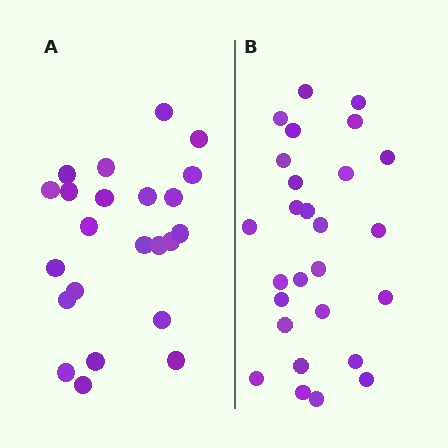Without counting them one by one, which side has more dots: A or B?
Region B (the right region) has more dots.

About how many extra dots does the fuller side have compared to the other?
Region B has about 4 more dots than region A.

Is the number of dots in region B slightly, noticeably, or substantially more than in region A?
Region B has only slightly more — the two regions are fairly close. The ratio is roughly 1.2 to 1.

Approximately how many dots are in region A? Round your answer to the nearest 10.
About 20 dots. (The exact count is 23, which rounds to 20.)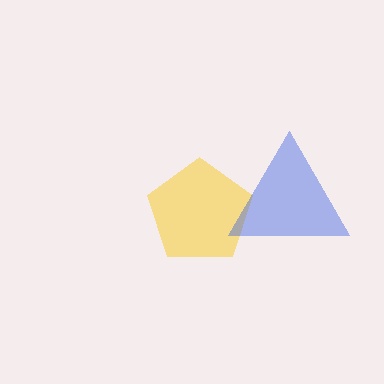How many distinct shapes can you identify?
There are 2 distinct shapes: a yellow pentagon, a blue triangle.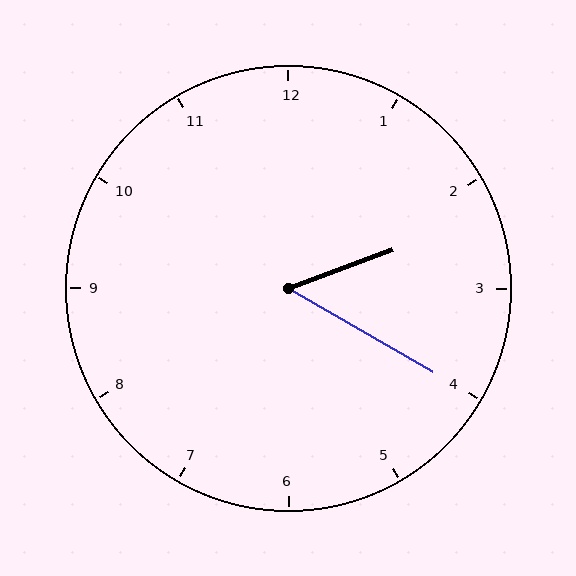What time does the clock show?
2:20.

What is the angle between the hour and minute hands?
Approximately 50 degrees.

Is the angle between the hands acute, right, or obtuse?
It is acute.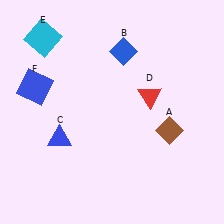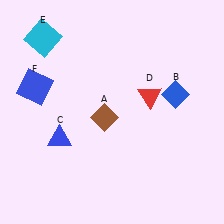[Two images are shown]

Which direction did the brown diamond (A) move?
The brown diamond (A) moved left.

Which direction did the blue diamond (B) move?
The blue diamond (B) moved right.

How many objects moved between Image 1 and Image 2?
2 objects moved between the two images.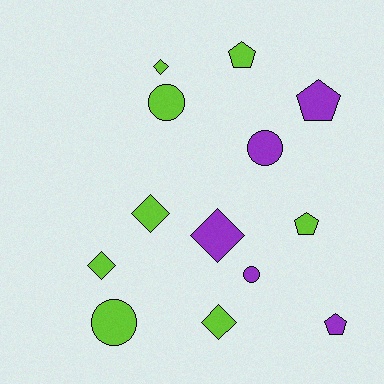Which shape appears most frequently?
Diamond, with 5 objects.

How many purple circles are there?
There are 2 purple circles.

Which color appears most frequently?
Lime, with 8 objects.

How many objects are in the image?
There are 13 objects.